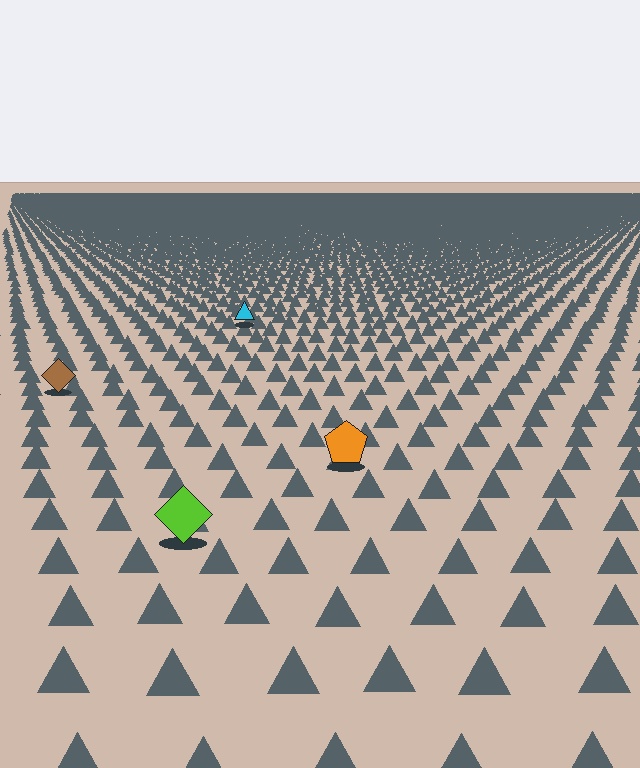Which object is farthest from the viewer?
The cyan triangle is farthest from the viewer. It appears smaller and the ground texture around it is denser.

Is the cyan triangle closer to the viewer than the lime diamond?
No. The lime diamond is closer — you can tell from the texture gradient: the ground texture is coarser near it.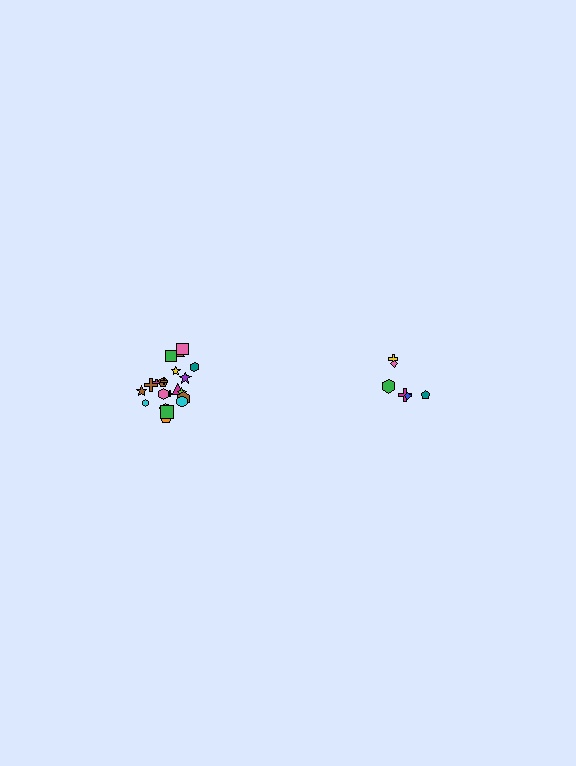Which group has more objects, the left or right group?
The left group.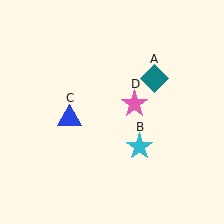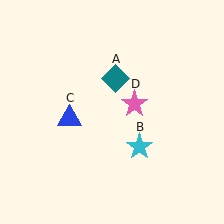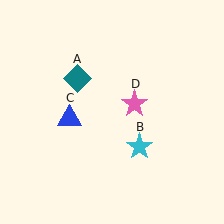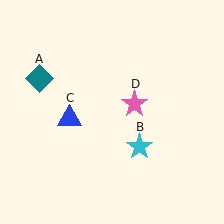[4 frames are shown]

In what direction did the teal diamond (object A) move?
The teal diamond (object A) moved left.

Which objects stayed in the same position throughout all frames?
Cyan star (object B) and blue triangle (object C) and pink star (object D) remained stationary.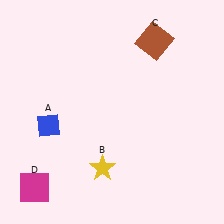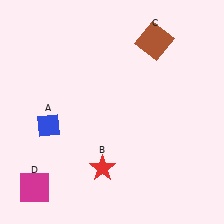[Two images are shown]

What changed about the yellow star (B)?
In Image 1, B is yellow. In Image 2, it changed to red.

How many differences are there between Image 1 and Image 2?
There is 1 difference between the two images.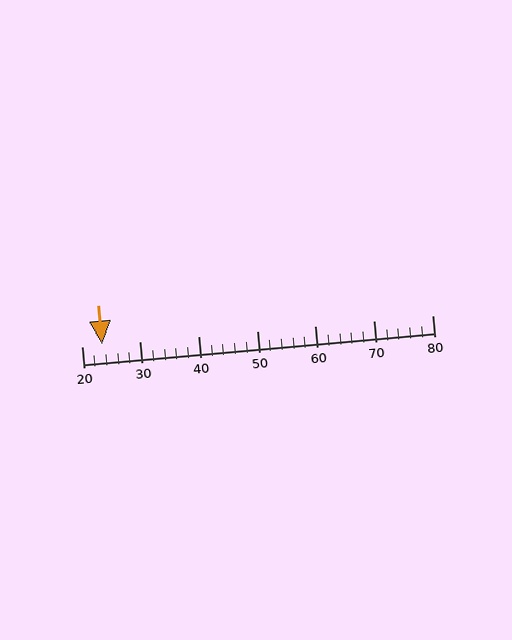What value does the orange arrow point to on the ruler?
The orange arrow points to approximately 24.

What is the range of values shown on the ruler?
The ruler shows values from 20 to 80.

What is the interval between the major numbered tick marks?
The major tick marks are spaced 10 units apart.